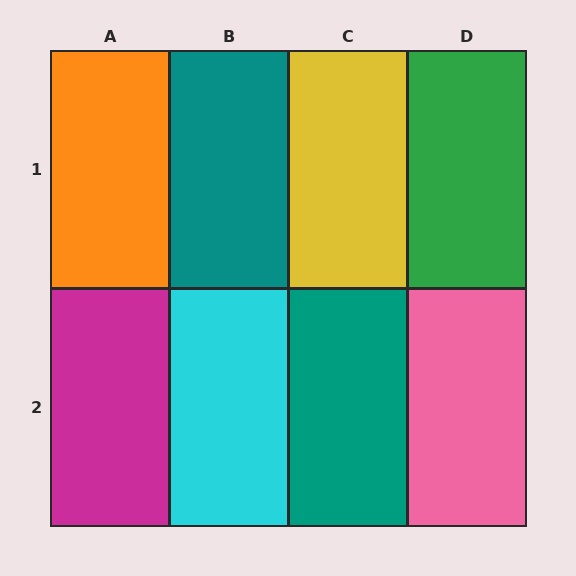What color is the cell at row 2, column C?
Teal.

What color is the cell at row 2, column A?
Magenta.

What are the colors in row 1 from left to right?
Orange, teal, yellow, green.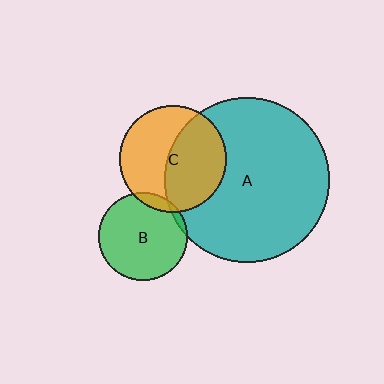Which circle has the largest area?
Circle A (teal).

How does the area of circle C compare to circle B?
Approximately 1.5 times.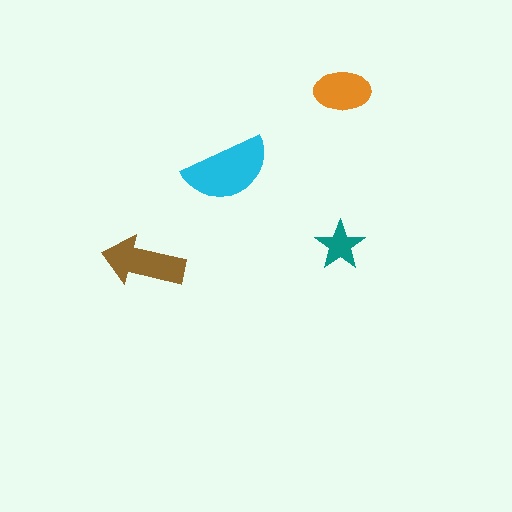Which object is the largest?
The cyan semicircle.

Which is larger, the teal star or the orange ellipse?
The orange ellipse.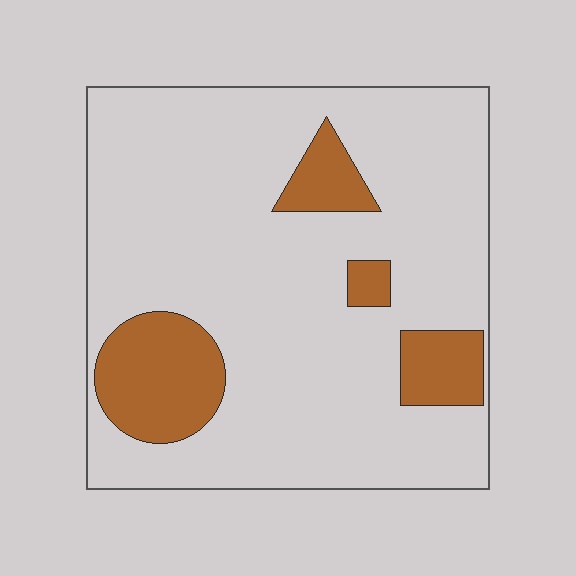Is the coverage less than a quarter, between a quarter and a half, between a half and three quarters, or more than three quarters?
Less than a quarter.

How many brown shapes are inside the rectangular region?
4.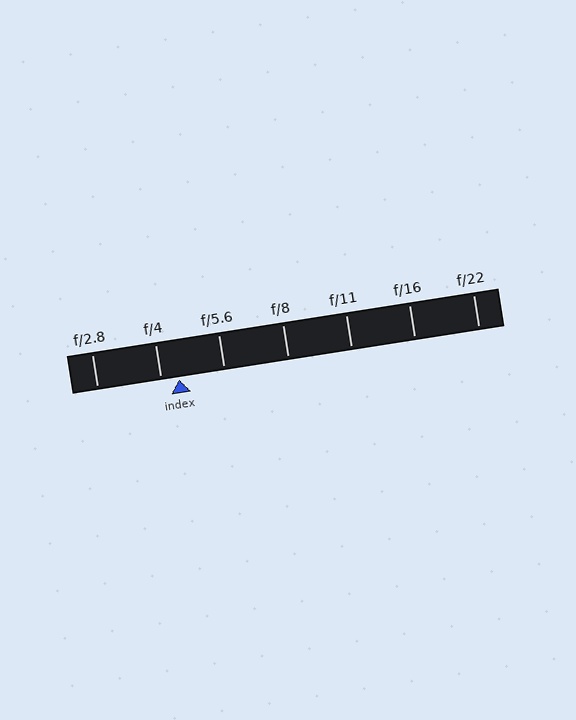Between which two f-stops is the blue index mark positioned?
The index mark is between f/4 and f/5.6.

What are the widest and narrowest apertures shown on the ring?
The widest aperture shown is f/2.8 and the narrowest is f/22.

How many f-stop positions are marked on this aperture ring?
There are 7 f-stop positions marked.